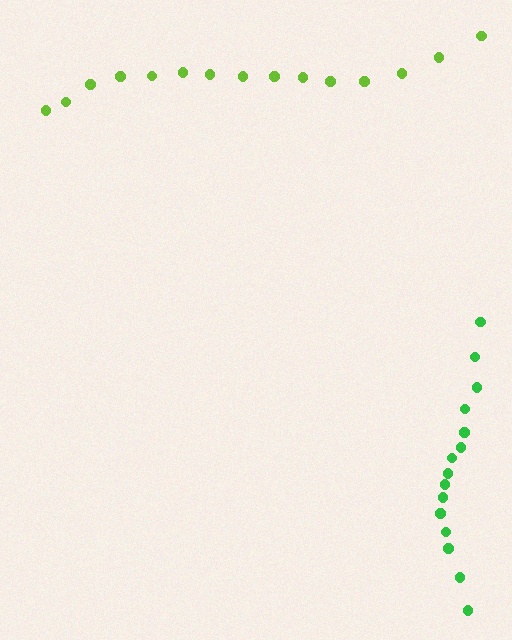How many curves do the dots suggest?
There are 2 distinct paths.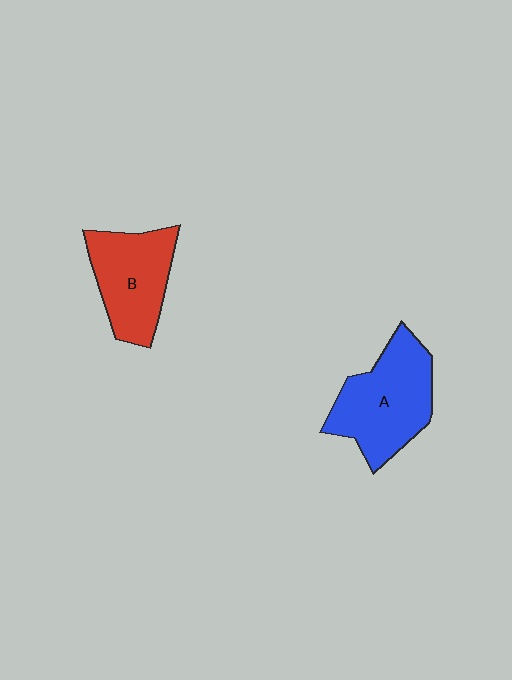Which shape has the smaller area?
Shape B (red).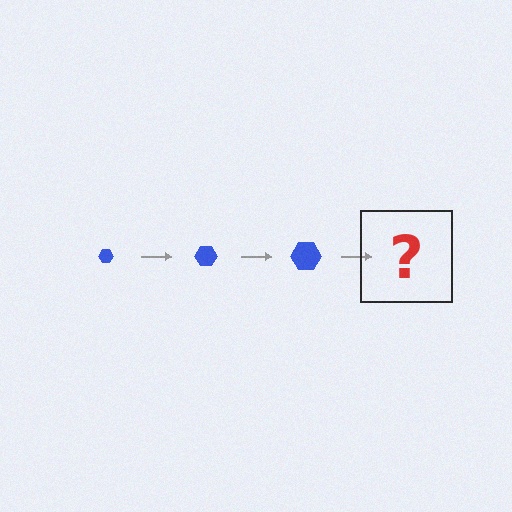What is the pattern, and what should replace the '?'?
The pattern is that the hexagon gets progressively larger each step. The '?' should be a blue hexagon, larger than the previous one.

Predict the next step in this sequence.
The next step is a blue hexagon, larger than the previous one.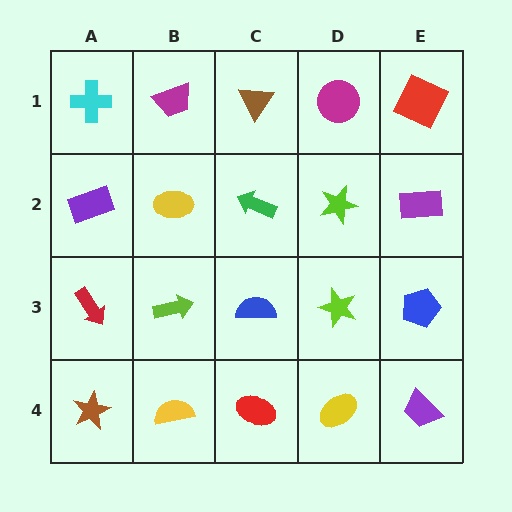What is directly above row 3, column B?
A yellow ellipse.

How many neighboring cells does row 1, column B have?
3.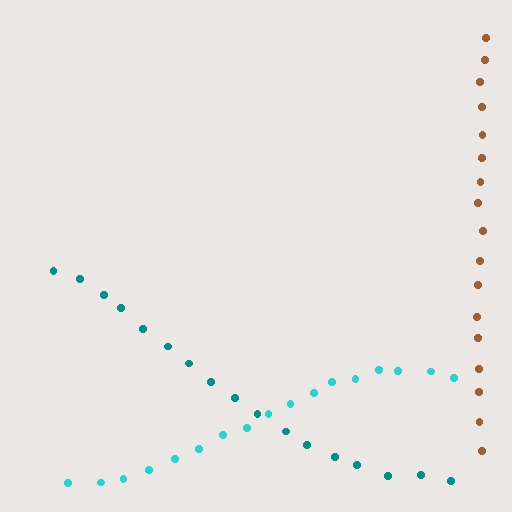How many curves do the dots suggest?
There are 3 distinct paths.